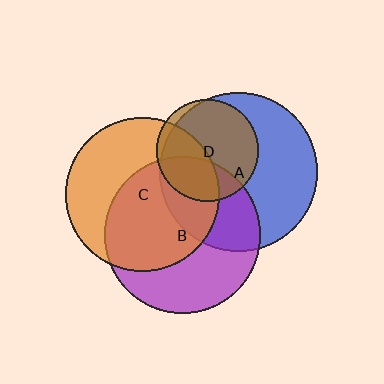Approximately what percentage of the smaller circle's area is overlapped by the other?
Approximately 55%.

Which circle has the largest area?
Circle A (blue).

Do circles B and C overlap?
Yes.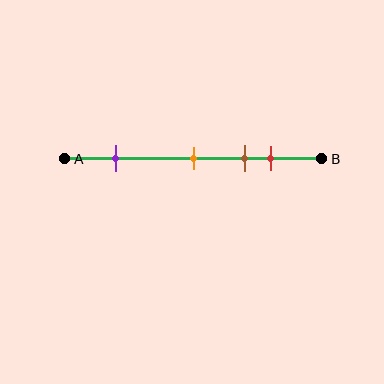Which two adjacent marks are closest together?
The brown and red marks are the closest adjacent pair.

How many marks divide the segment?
There are 4 marks dividing the segment.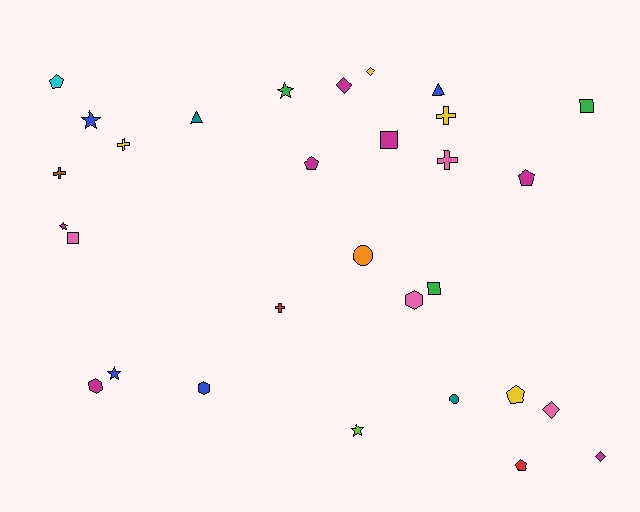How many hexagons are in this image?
There are 3 hexagons.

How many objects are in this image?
There are 30 objects.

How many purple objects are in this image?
There are no purple objects.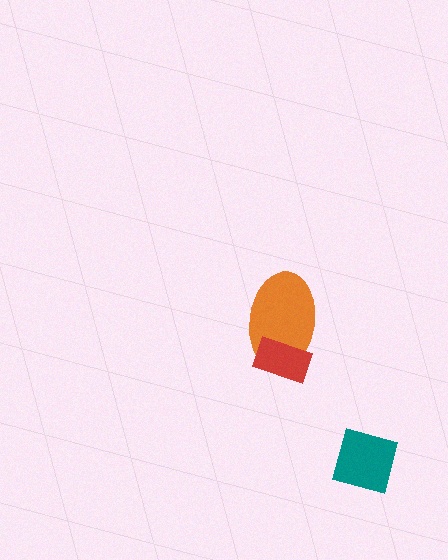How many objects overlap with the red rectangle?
1 object overlaps with the red rectangle.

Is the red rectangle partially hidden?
No, no other shape covers it.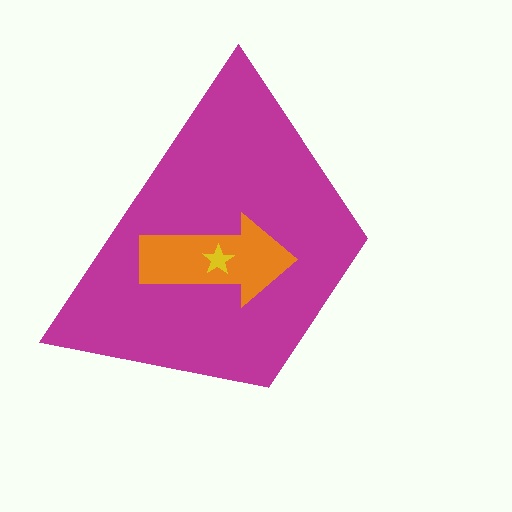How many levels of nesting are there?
3.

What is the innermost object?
The yellow star.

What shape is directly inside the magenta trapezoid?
The orange arrow.